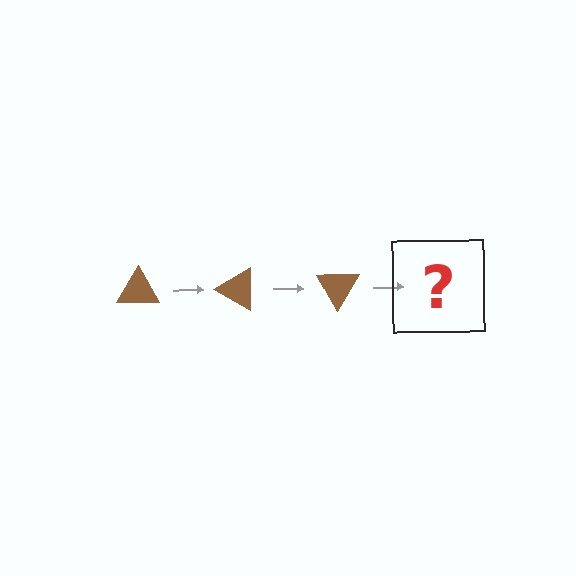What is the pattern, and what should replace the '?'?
The pattern is that the triangle rotates 30 degrees each step. The '?' should be a brown triangle rotated 90 degrees.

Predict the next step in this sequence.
The next step is a brown triangle rotated 90 degrees.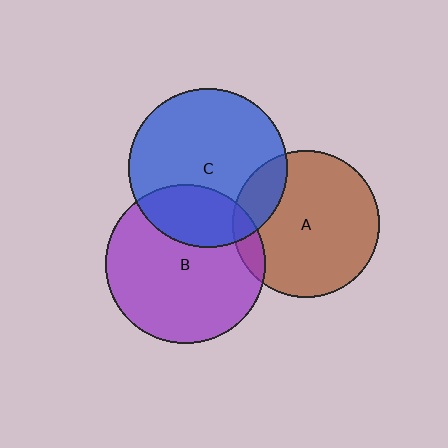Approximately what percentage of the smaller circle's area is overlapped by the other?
Approximately 10%.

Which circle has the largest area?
Circle B (purple).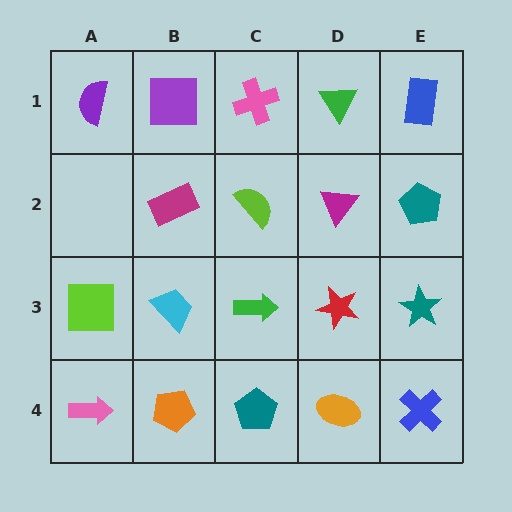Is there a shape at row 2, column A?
No, that cell is empty.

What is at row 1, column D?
A green triangle.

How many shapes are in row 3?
5 shapes.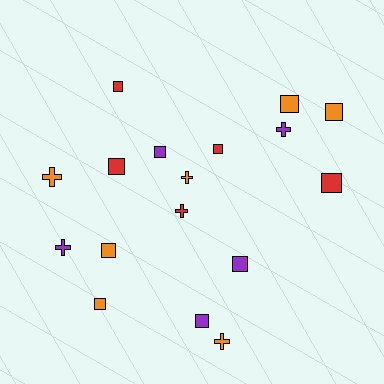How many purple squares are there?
There are 3 purple squares.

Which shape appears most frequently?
Square, with 11 objects.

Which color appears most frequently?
Orange, with 7 objects.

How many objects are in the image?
There are 17 objects.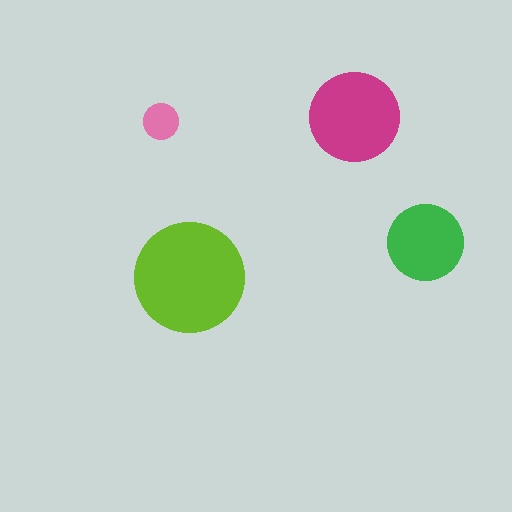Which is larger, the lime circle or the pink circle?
The lime one.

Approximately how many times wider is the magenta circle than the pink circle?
About 2.5 times wider.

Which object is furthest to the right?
The green circle is rightmost.